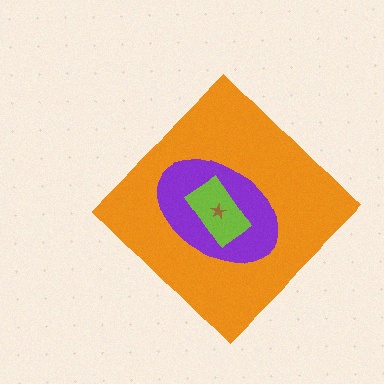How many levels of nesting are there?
4.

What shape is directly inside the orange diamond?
The purple ellipse.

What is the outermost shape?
The orange diamond.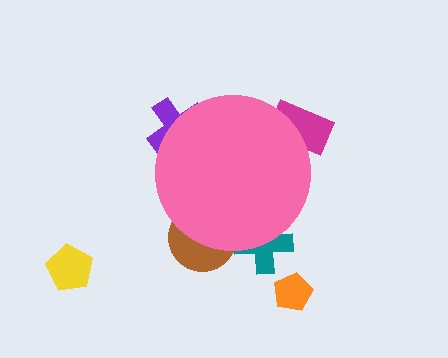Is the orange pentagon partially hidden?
No, the orange pentagon is fully visible.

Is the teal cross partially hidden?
Yes, the teal cross is partially hidden behind the pink circle.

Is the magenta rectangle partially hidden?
Yes, the magenta rectangle is partially hidden behind the pink circle.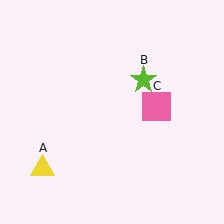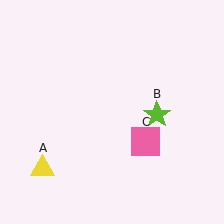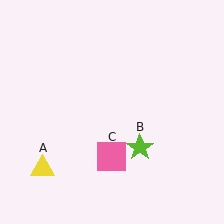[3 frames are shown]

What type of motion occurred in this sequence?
The lime star (object B), pink square (object C) rotated clockwise around the center of the scene.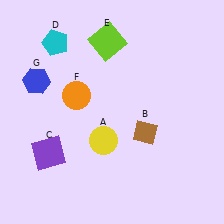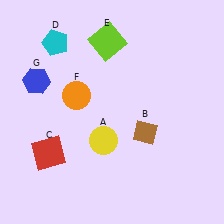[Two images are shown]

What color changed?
The square (C) changed from purple in Image 1 to red in Image 2.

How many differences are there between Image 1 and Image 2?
There is 1 difference between the two images.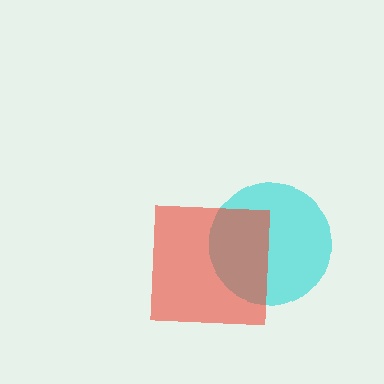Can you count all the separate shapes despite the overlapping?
Yes, there are 2 separate shapes.